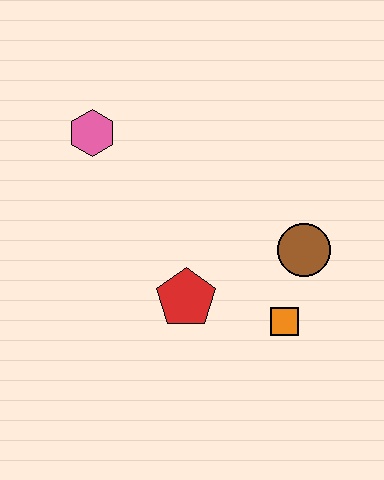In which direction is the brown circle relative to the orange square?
The brown circle is above the orange square.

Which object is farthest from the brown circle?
The pink hexagon is farthest from the brown circle.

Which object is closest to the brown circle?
The orange square is closest to the brown circle.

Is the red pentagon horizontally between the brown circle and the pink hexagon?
Yes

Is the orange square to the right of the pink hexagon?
Yes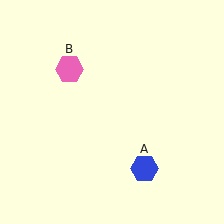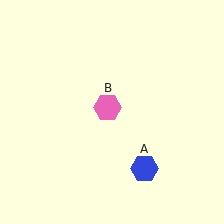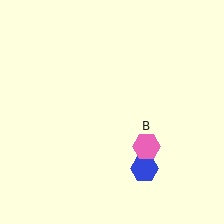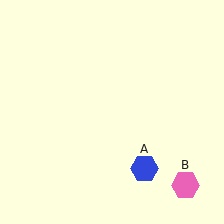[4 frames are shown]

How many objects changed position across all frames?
1 object changed position: pink hexagon (object B).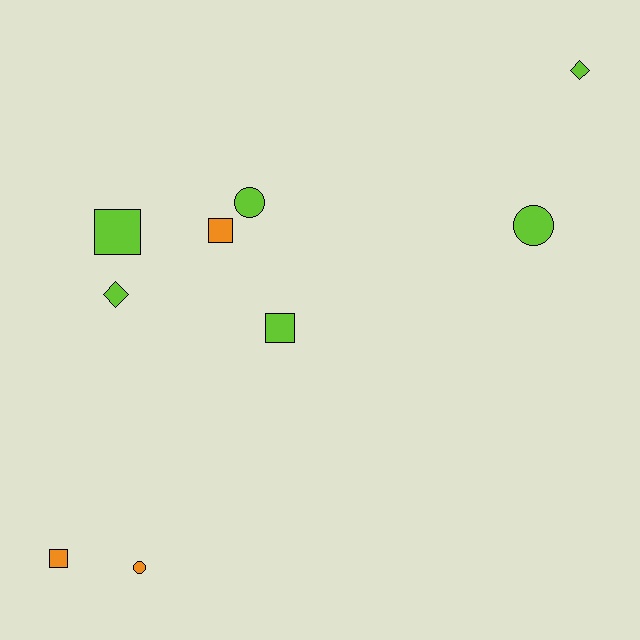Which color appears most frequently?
Lime, with 6 objects.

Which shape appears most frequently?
Square, with 4 objects.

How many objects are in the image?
There are 9 objects.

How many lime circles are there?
There are 2 lime circles.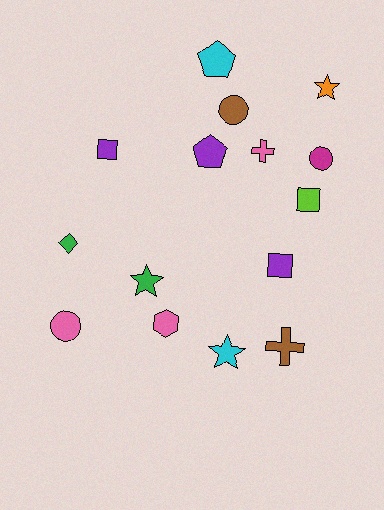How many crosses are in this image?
There are 2 crosses.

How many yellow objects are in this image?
There are no yellow objects.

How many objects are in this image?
There are 15 objects.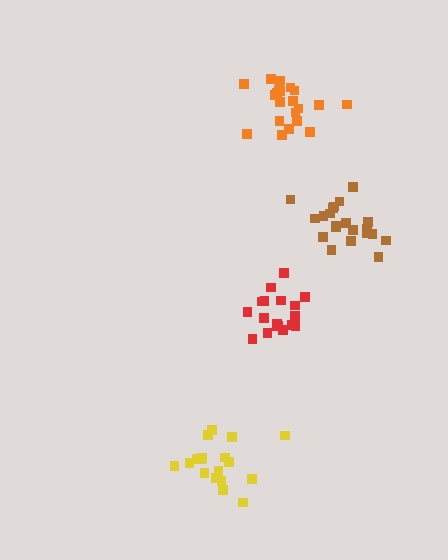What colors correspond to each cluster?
The clusters are colored: yellow, red, brown, orange.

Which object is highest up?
The orange cluster is topmost.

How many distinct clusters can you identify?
There are 4 distinct clusters.